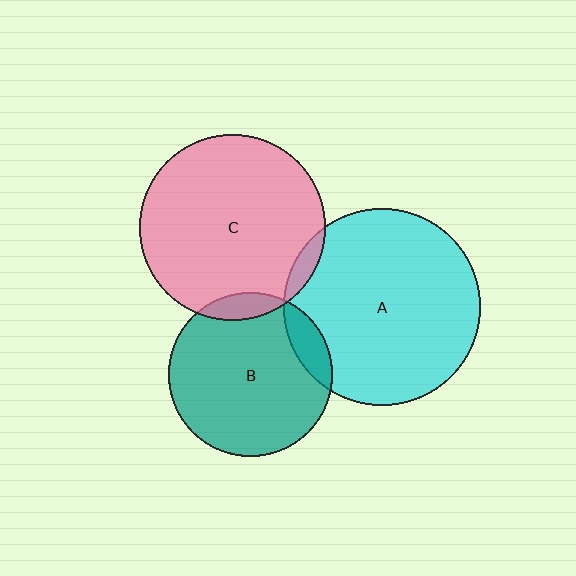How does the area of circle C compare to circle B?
Approximately 1.3 times.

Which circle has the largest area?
Circle A (cyan).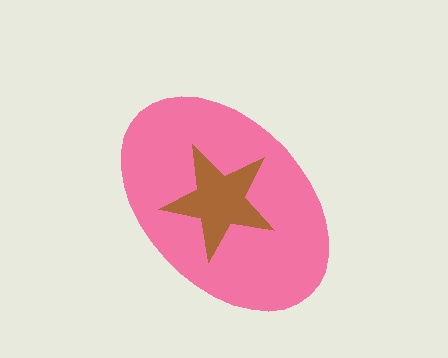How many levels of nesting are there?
2.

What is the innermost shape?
The brown star.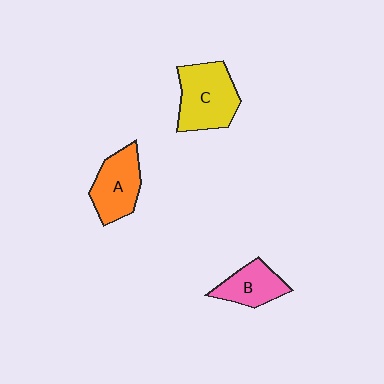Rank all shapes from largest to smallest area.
From largest to smallest: C (yellow), A (orange), B (pink).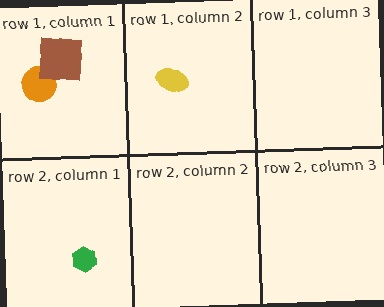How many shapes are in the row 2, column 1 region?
1.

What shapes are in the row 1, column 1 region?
The orange circle, the brown square.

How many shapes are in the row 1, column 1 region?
2.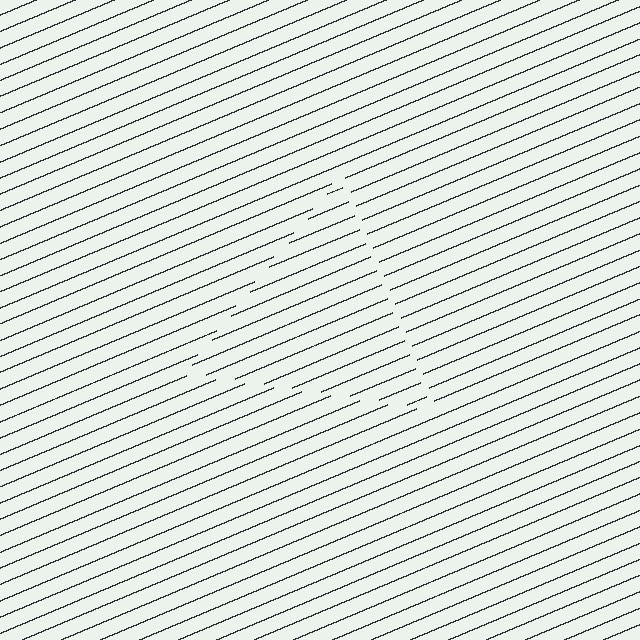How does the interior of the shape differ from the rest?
The interior of the shape contains the same grating, shifted by half a period — the contour is defined by the phase discontinuity where line-ends from the inner and outer gratings abut.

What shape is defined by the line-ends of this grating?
An illusory triangle. The interior of the shape contains the same grating, shifted by half a period — the contour is defined by the phase discontinuity where line-ends from the inner and outer gratings abut.